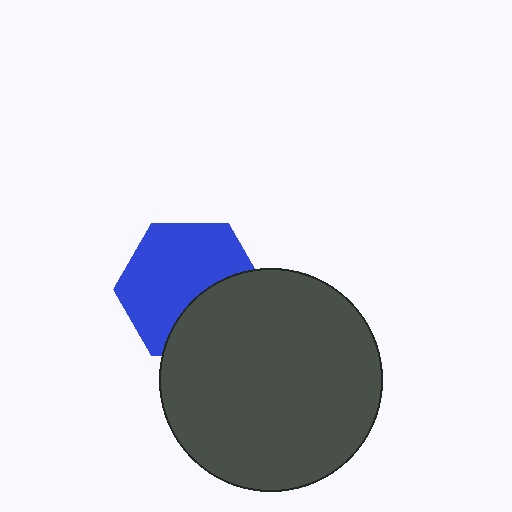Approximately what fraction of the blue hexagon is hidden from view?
Roughly 35% of the blue hexagon is hidden behind the dark gray circle.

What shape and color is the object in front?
The object in front is a dark gray circle.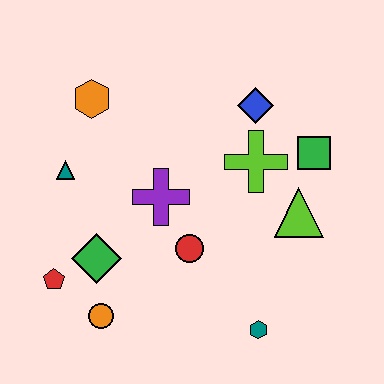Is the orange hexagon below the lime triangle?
No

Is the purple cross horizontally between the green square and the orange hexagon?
Yes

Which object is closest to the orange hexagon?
The teal triangle is closest to the orange hexagon.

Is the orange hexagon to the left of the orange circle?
Yes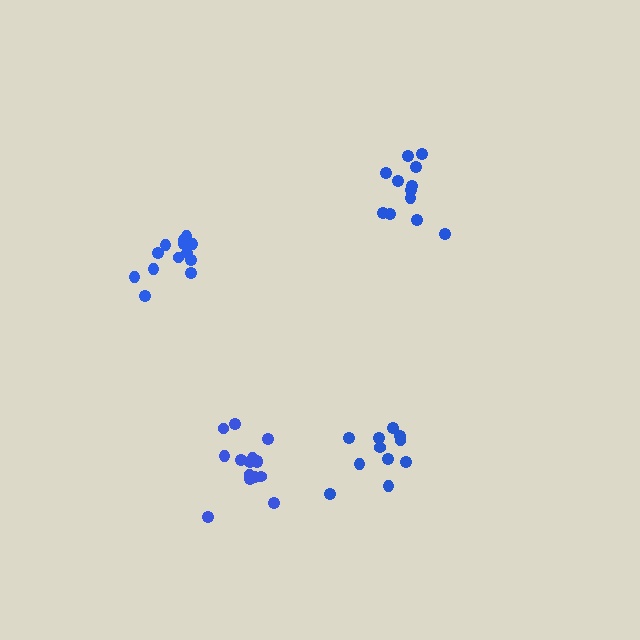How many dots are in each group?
Group 1: 13 dots, Group 2: 15 dots, Group 3: 12 dots, Group 4: 11 dots (51 total).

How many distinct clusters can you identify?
There are 4 distinct clusters.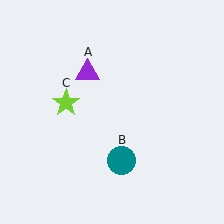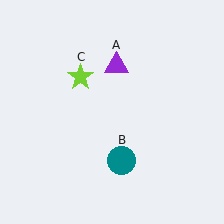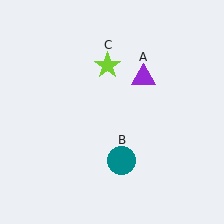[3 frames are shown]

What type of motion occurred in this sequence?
The purple triangle (object A), lime star (object C) rotated clockwise around the center of the scene.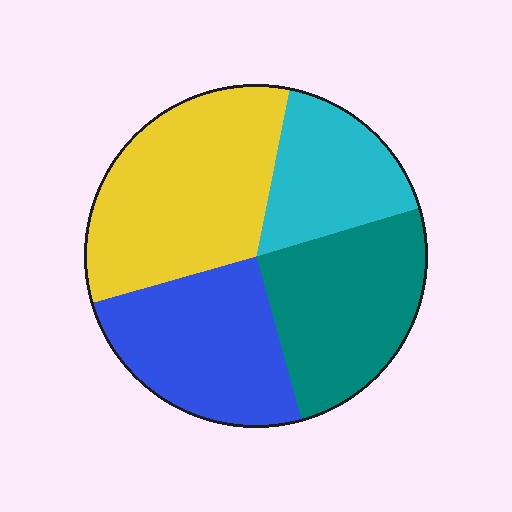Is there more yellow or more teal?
Yellow.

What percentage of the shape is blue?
Blue covers around 25% of the shape.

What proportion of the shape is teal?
Teal covers around 25% of the shape.